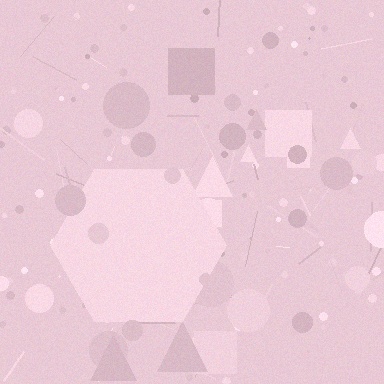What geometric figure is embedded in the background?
A hexagon is embedded in the background.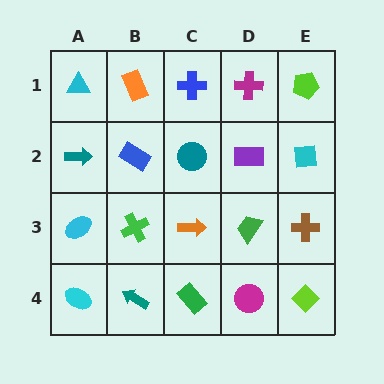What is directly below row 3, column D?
A magenta circle.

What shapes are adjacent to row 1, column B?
A blue rectangle (row 2, column B), a cyan triangle (row 1, column A), a blue cross (row 1, column C).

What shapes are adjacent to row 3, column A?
A teal arrow (row 2, column A), a cyan ellipse (row 4, column A), a green cross (row 3, column B).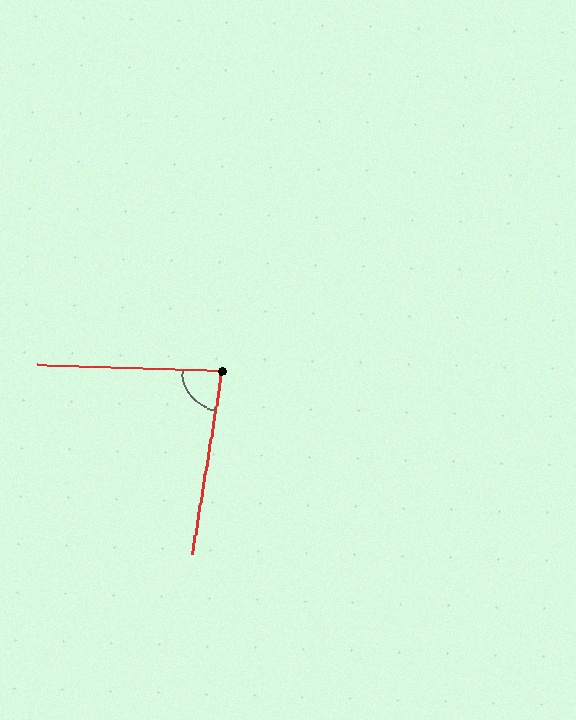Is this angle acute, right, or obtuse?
It is acute.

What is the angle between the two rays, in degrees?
Approximately 83 degrees.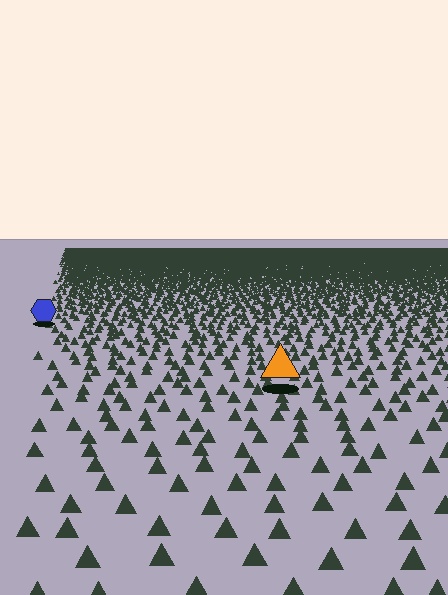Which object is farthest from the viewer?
The blue hexagon is farthest from the viewer. It appears smaller and the ground texture around it is denser.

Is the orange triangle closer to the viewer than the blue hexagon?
Yes. The orange triangle is closer — you can tell from the texture gradient: the ground texture is coarser near it.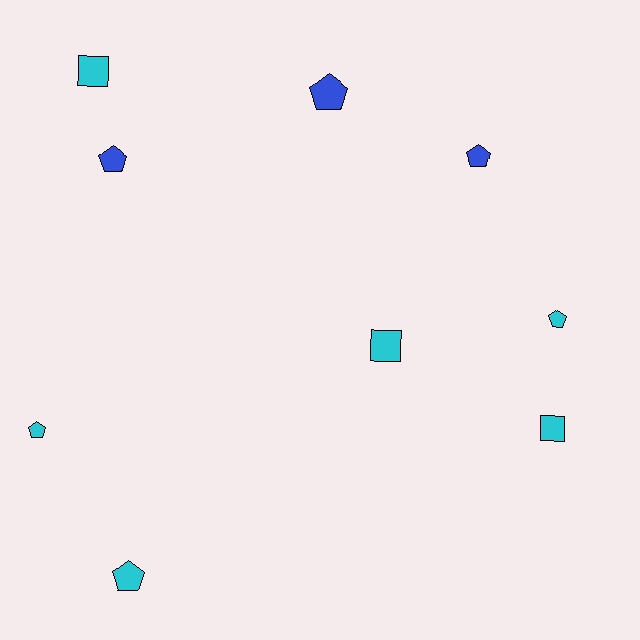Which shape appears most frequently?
Pentagon, with 6 objects.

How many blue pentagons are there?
There are 3 blue pentagons.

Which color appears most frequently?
Cyan, with 6 objects.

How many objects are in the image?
There are 9 objects.